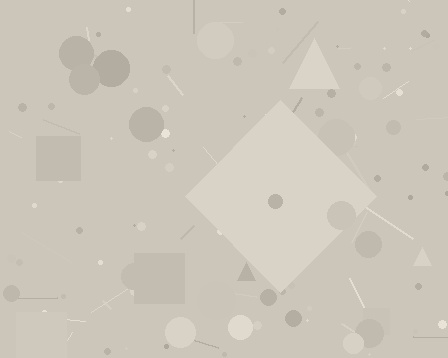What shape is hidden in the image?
A diamond is hidden in the image.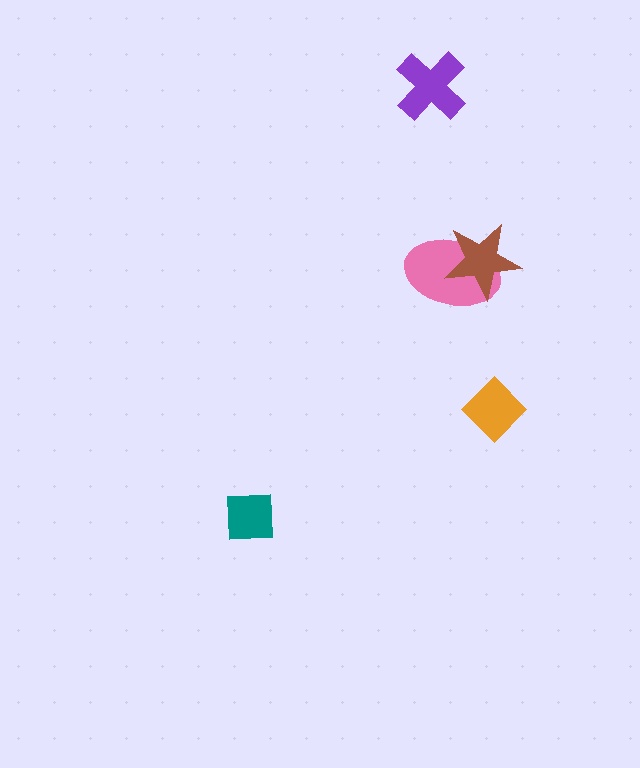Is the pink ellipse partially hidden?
Yes, it is partially covered by another shape.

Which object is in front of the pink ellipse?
The brown star is in front of the pink ellipse.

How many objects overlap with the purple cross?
0 objects overlap with the purple cross.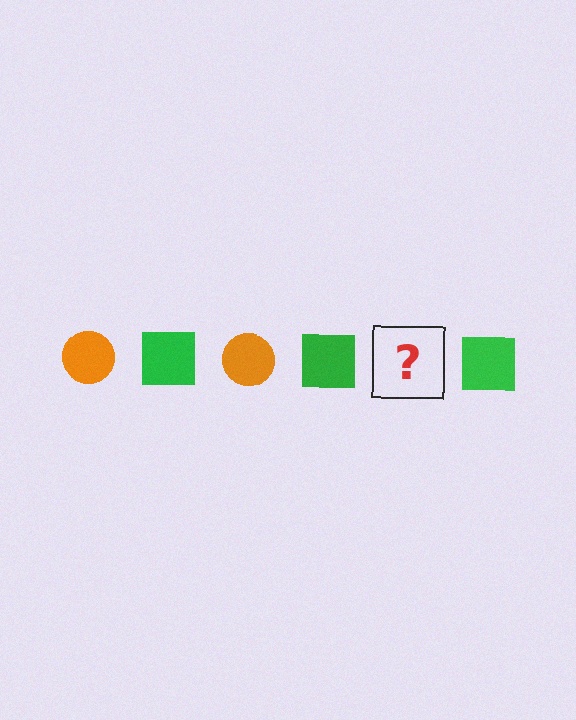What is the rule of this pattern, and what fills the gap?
The rule is that the pattern alternates between orange circle and green square. The gap should be filled with an orange circle.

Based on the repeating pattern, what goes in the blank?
The blank should be an orange circle.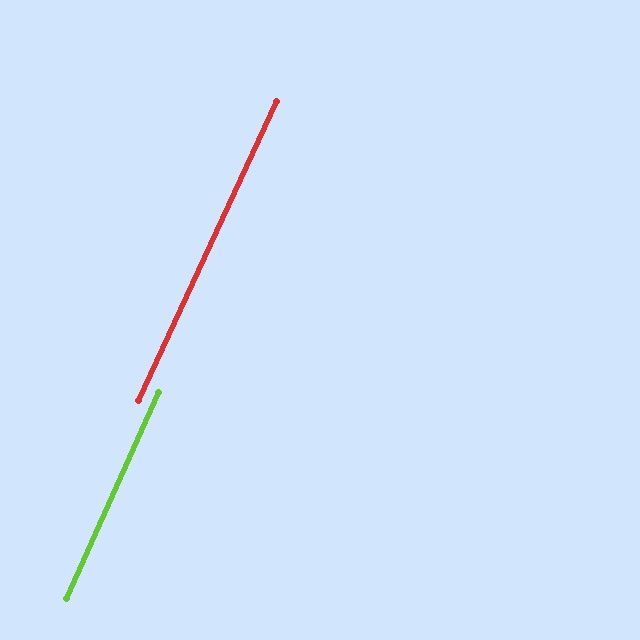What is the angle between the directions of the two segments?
Approximately 1 degree.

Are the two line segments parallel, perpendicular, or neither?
Parallel — their directions differ by only 0.7°.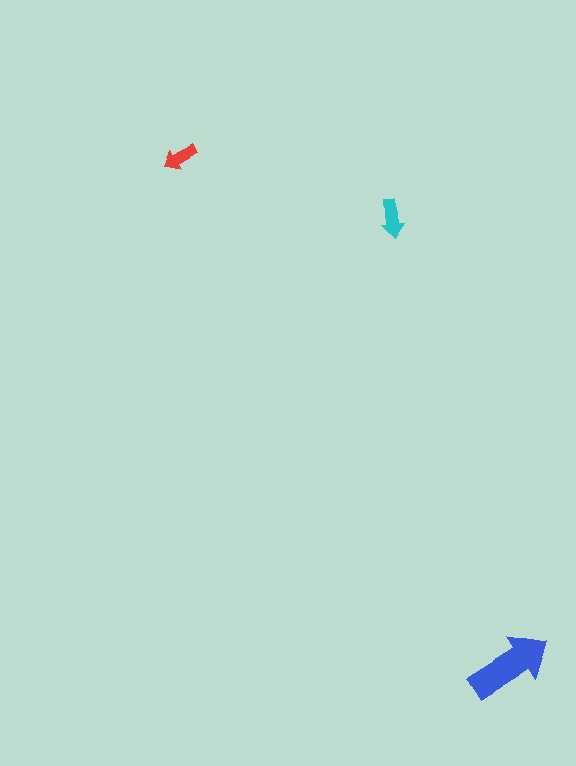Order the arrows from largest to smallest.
the blue one, the cyan one, the red one.